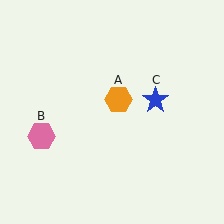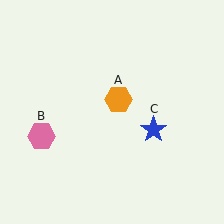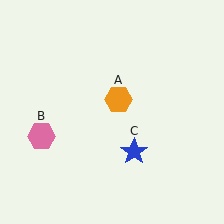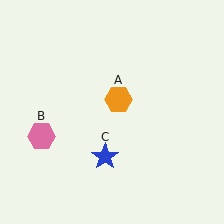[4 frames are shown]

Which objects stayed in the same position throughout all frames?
Orange hexagon (object A) and pink hexagon (object B) remained stationary.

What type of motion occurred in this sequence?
The blue star (object C) rotated clockwise around the center of the scene.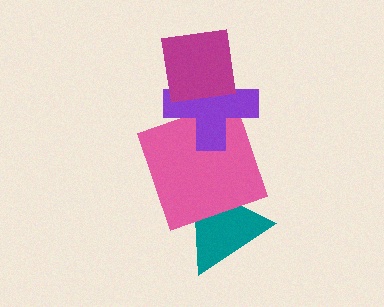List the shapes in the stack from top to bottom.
From top to bottom: the magenta square, the purple cross, the pink square, the teal triangle.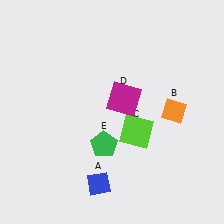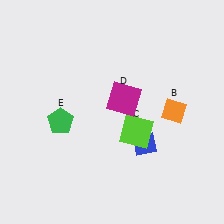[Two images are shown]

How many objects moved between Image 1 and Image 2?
2 objects moved between the two images.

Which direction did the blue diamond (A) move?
The blue diamond (A) moved right.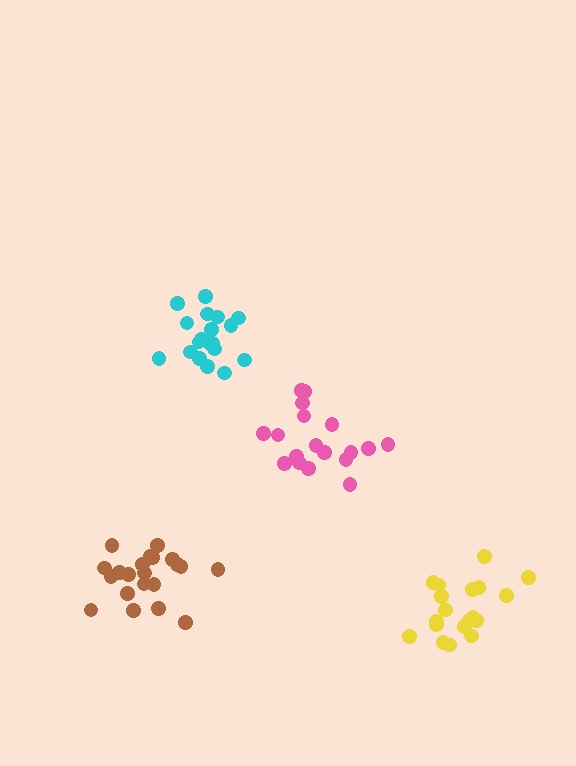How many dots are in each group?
Group 1: 18 dots, Group 2: 19 dots, Group 3: 21 dots, Group 4: 19 dots (77 total).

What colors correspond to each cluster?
The clusters are colored: pink, cyan, brown, yellow.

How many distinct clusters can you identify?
There are 4 distinct clusters.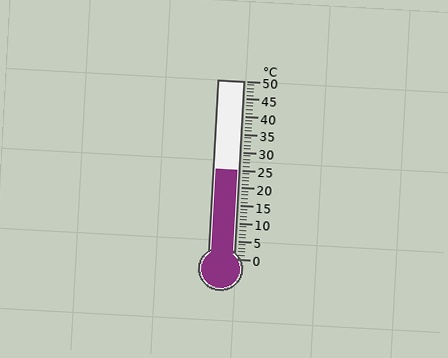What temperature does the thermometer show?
The thermometer shows approximately 25°C.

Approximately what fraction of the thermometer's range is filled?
The thermometer is filled to approximately 50% of its range.